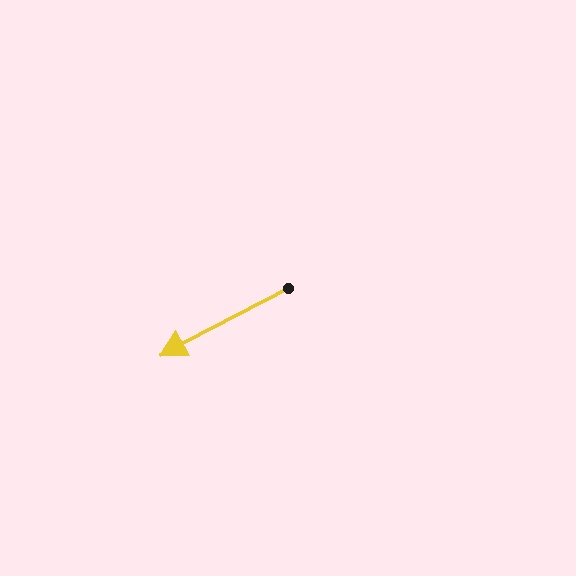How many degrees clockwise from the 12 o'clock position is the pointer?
Approximately 242 degrees.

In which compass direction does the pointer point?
Southwest.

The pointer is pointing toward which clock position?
Roughly 8 o'clock.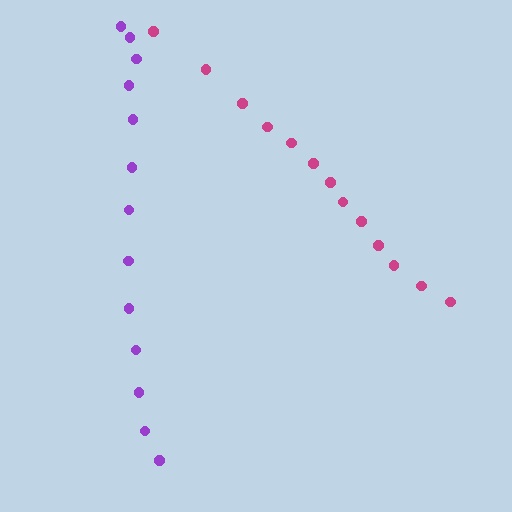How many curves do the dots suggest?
There are 2 distinct paths.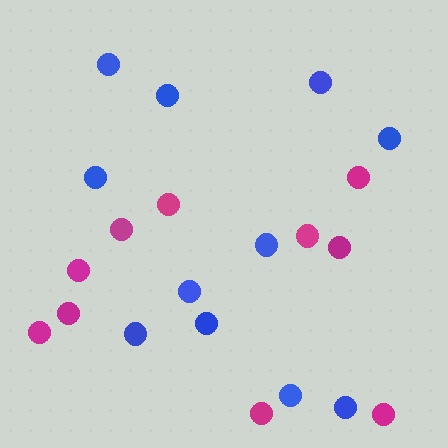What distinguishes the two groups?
There are 2 groups: one group of blue circles (11) and one group of magenta circles (10).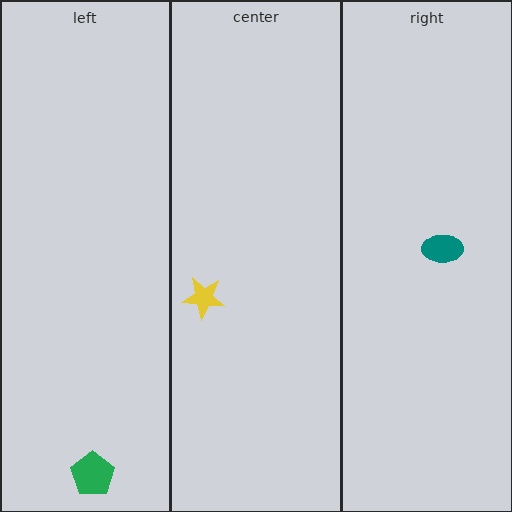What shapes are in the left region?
The green pentagon.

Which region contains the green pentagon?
The left region.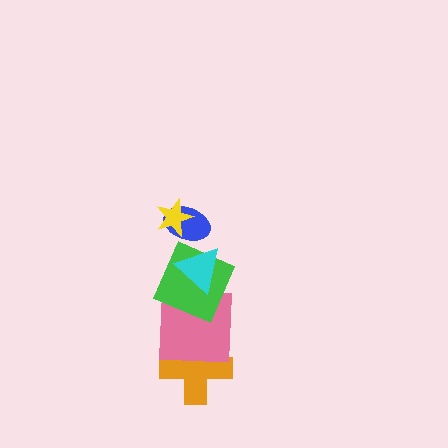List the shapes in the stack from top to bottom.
From top to bottom: the yellow star, the blue ellipse, the cyan triangle, the green square, the pink square, the orange cross.